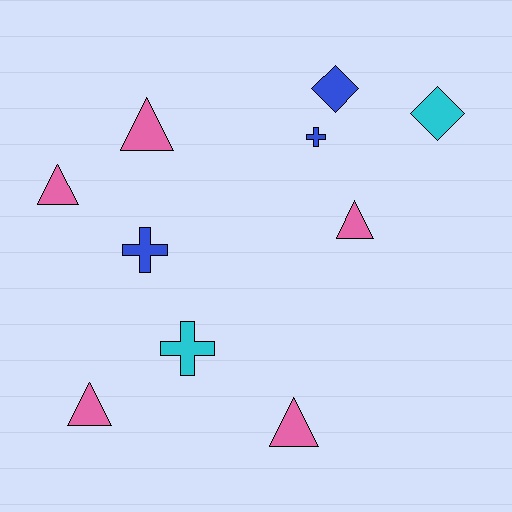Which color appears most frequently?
Pink, with 5 objects.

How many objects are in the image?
There are 10 objects.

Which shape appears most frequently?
Triangle, with 5 objects.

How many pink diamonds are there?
There are no pink diamonds.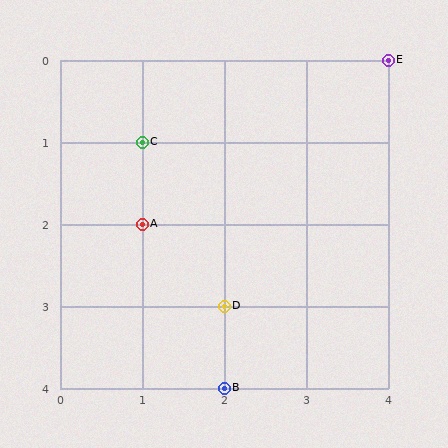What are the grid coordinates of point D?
Point D is at grid coordinates (2, 3).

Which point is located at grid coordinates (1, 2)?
Point A is at (1, 2).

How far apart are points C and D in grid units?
Points C and D are 1 column and 2 rows apart (about 2.2 grid units diagonally).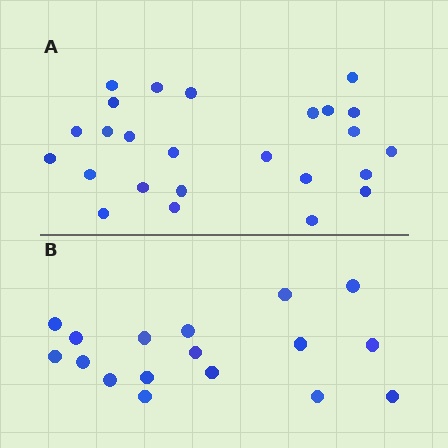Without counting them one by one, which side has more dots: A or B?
Region A (the top region) has more dots.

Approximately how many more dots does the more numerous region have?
Region A has roughly 8 or so more dots than region B.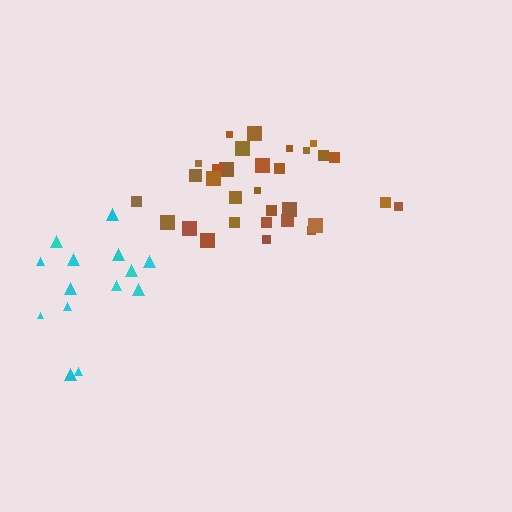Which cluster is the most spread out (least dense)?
Cyan.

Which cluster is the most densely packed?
Brown.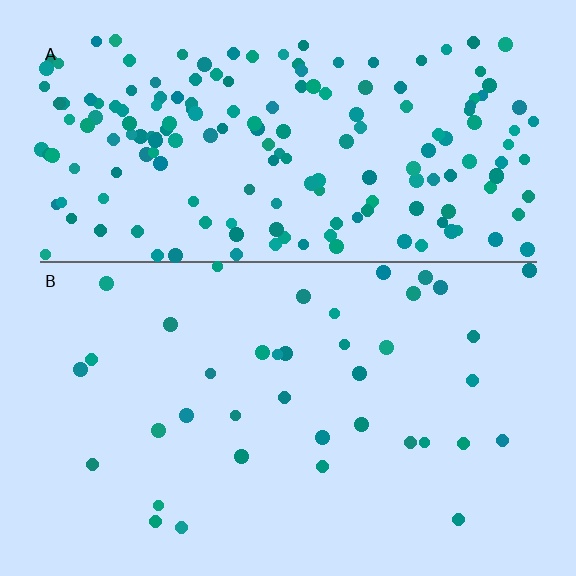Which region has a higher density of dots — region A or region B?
A (the top).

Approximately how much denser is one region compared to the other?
Approximately 4.7× — region A over region B.